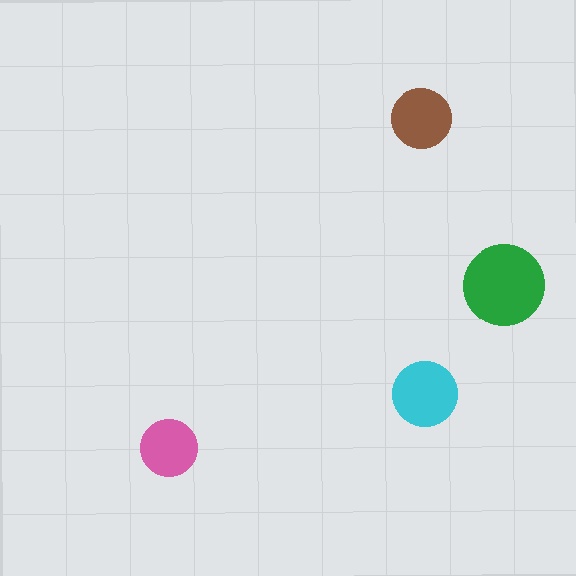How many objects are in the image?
There are 4 objects in the image.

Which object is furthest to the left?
The pink circle is leftmost.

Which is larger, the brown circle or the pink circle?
The brown one.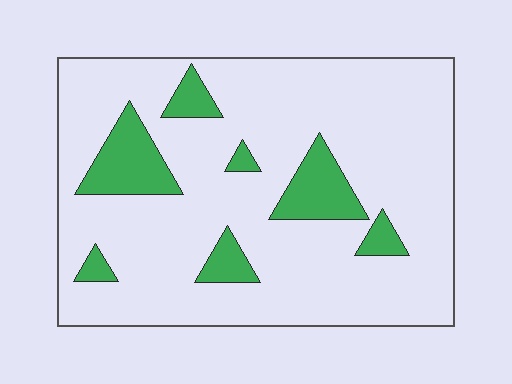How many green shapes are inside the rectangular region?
7.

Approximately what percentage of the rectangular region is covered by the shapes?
Approximately 15%.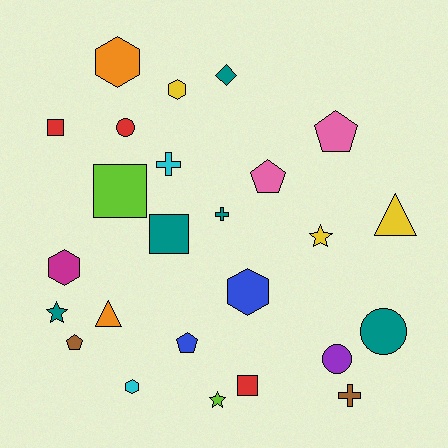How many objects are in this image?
There are 25 objects.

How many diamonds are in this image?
There is 1 diamond.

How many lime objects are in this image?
There are 2 lime objects.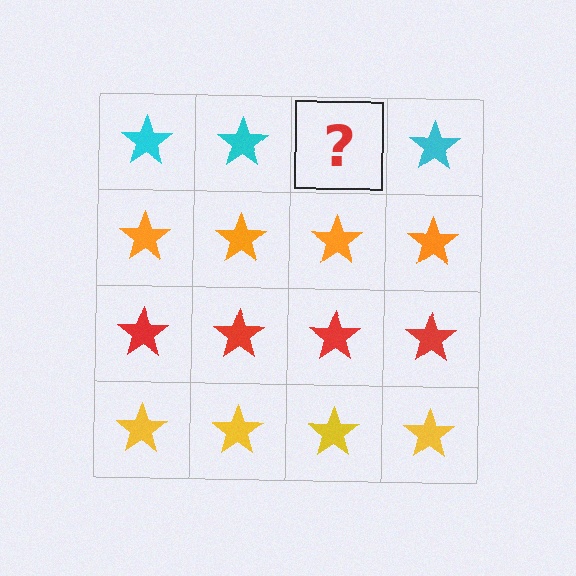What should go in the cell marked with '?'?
The missing cell should contain a cyan star.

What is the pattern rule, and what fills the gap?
The rule is that each row has a consistent color. The gap should be filled with a cyan star.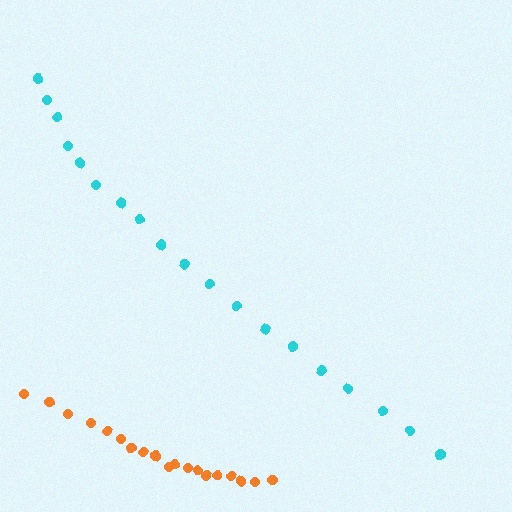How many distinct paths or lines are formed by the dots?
There are 2 distinct paths.